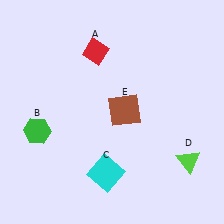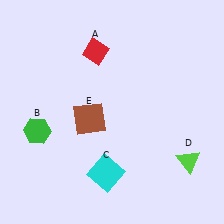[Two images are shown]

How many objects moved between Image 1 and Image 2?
1 object moved between the two images.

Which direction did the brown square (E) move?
The brown square (E) moved left.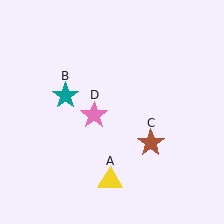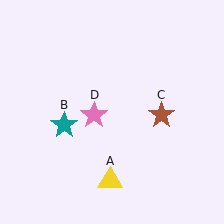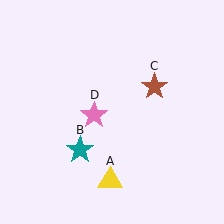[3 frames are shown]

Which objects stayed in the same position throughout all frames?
Yellow triangle (object A) and pink star (object D) remained stationary.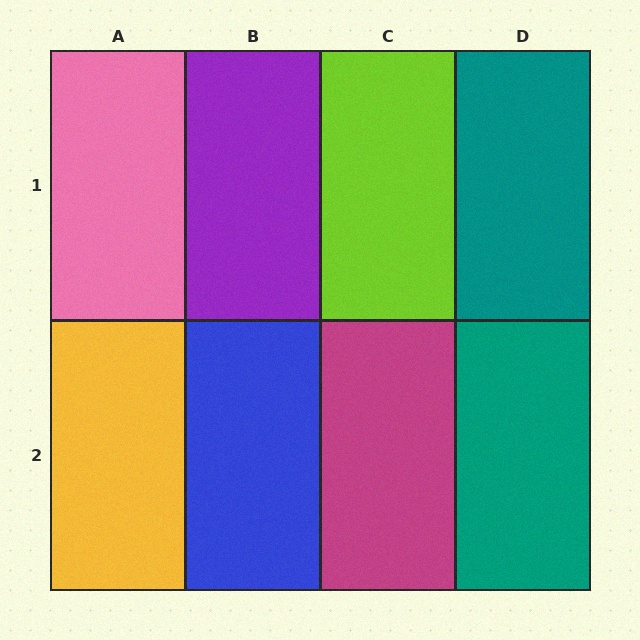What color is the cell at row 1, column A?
Pink.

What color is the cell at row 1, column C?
Lime.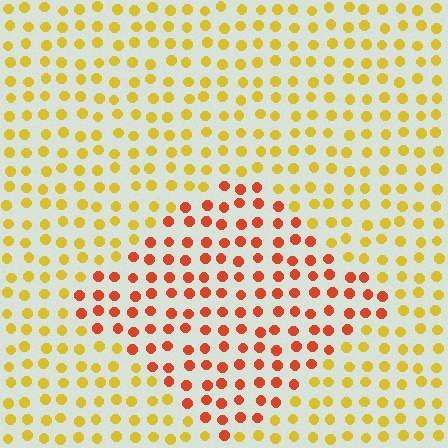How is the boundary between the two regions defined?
The boundary is defined purely by a slight shift in hue (about 42 degrees). Spacing, size, and orientation are identical on both sides.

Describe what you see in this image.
The image is filled with small yellow elements in a uniform arrangement. A diamond-shaped region is visible where the elements are tinted to a slightly different hue, forming a subtle color boundary.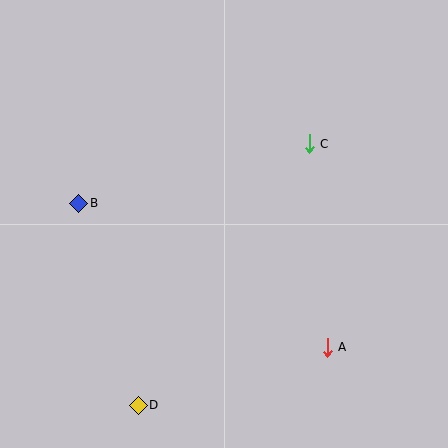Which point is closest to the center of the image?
Point C at (309, 144) is closest to the center.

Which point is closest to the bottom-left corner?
Point D is closest to the bottom-left corner.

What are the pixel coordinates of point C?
Point C is at (309, 144).